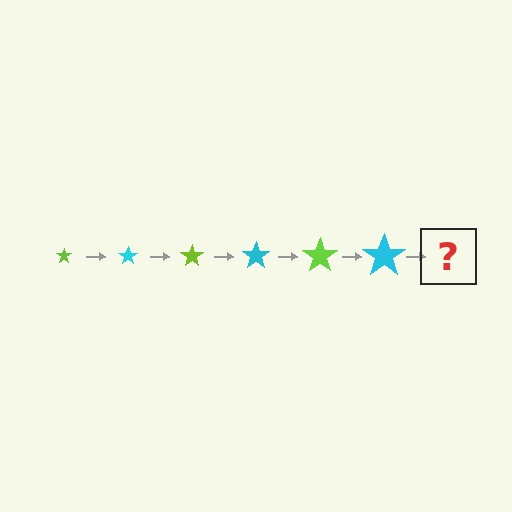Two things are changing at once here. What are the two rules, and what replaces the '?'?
The two rules are that the star grows larger each step and the color cycles through lime and cyan. The '?' should be a lime star, larger than the previous one.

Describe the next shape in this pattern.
It should be a lime star, larger than the previous one.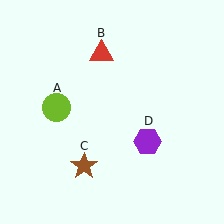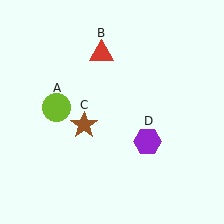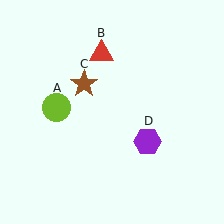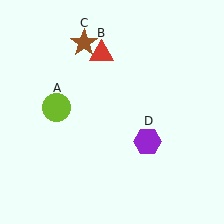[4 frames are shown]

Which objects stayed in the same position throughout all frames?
Lime circle (object A) and red triangle (object B) and purple hexagon (object D) remained stationary.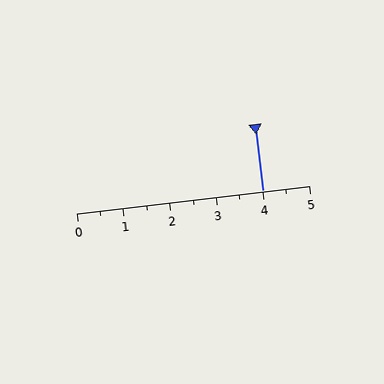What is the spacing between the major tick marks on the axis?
The major ticks are spaced 1 apart.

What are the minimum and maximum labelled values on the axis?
The axis runs from 0 to 5.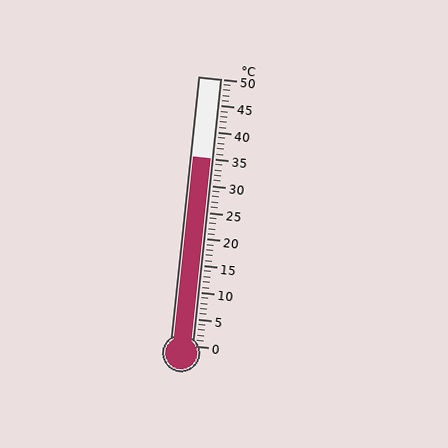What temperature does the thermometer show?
The thermometer shows approximately 35°C.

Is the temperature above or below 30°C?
The temperature is above 30°C.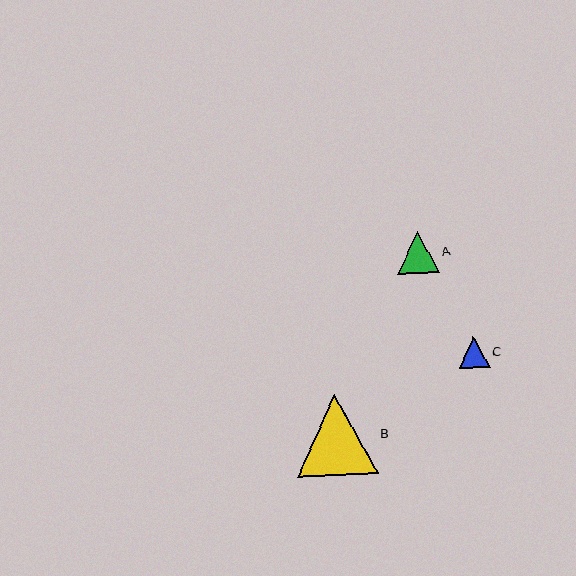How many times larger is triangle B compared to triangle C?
Triangle B is approximately 2.7 times the size of triangle C.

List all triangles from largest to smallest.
From largest to smallest: B, A, C.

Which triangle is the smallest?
Triangle C is the smallest with a size of approximately 31 pixels.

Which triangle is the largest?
Triangle B is the largest with a size of approximately 82 pixels.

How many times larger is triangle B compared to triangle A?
Triangle B is approximately 1.9 times the size of triangle A.